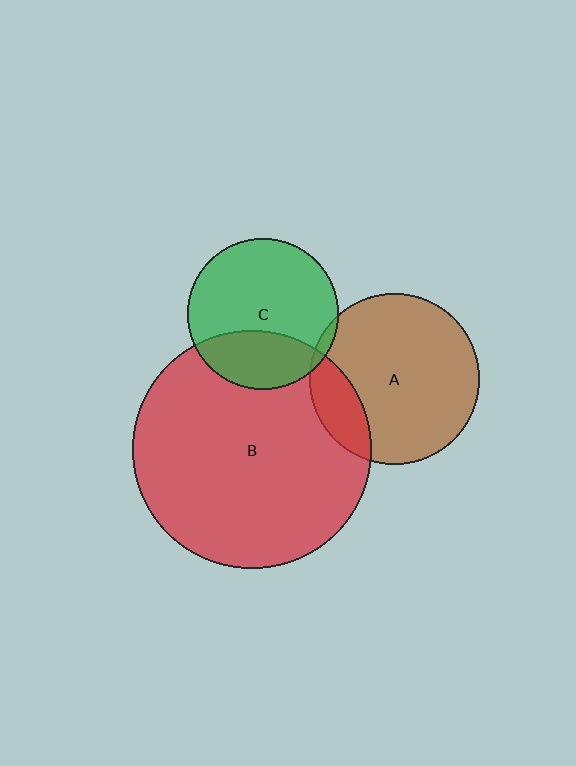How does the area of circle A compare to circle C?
Approximately 1.3 times.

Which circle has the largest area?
Circle B (red).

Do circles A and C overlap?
Yes.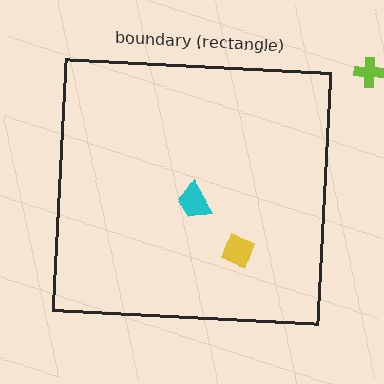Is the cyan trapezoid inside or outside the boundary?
Inside.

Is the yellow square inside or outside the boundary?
Inside.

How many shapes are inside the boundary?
2 inside, 1 outside.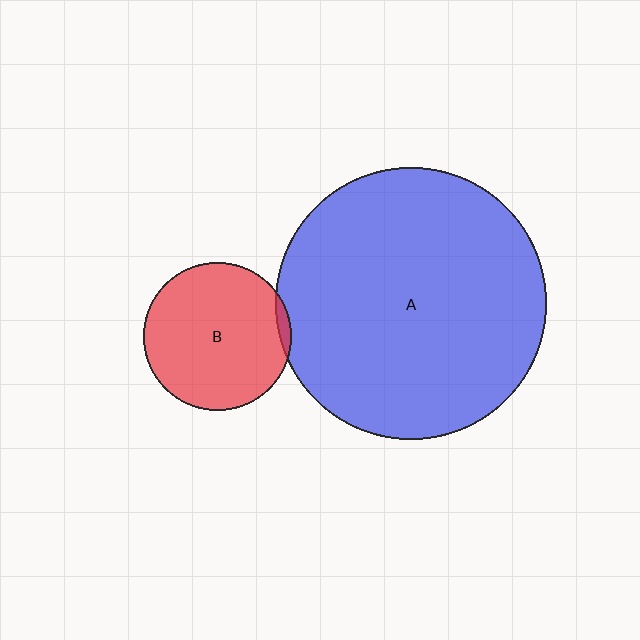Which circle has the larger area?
Circle A (blue).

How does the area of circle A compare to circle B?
Approximately 3.4 times.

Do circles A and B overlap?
Yes.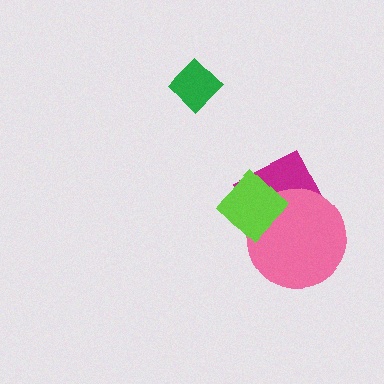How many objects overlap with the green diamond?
0 objects overlap with the green diamond.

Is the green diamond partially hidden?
No, no other shape covers it.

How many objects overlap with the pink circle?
2 objects overlap with the pink circle.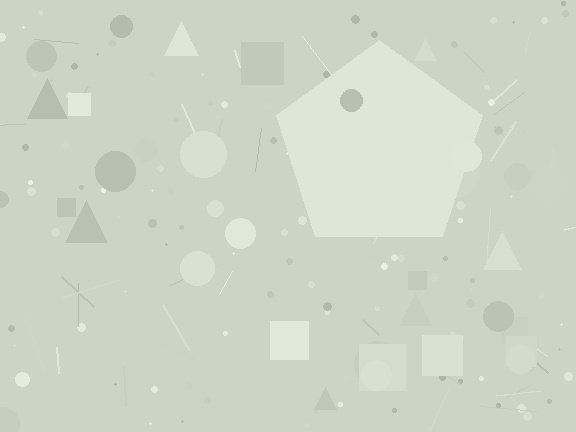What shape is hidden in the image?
A pentagon is hidden in the image.